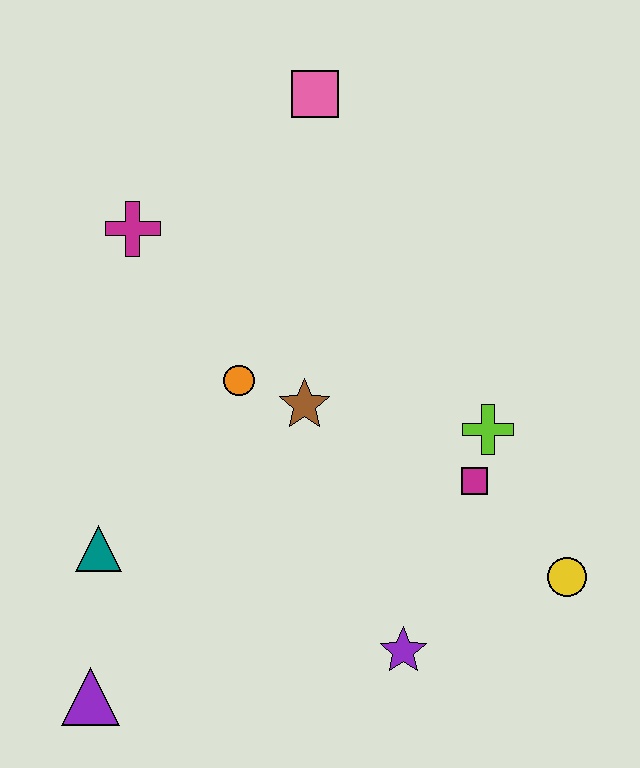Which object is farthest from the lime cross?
The purple triangle is farthest from the lime cross.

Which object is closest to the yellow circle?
The magenta square is closest to the yellow circle.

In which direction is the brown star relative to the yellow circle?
The brown star is to the left of the yellow circle.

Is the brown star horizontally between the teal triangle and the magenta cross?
No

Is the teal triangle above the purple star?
Yes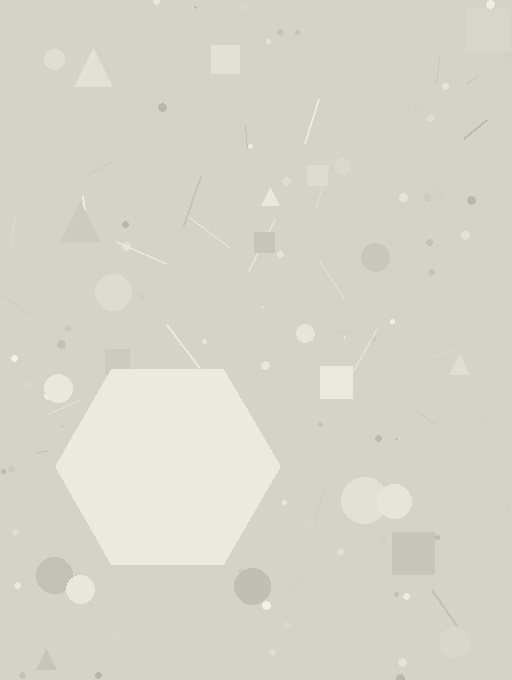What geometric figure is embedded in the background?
A hexagon is embedded in the background.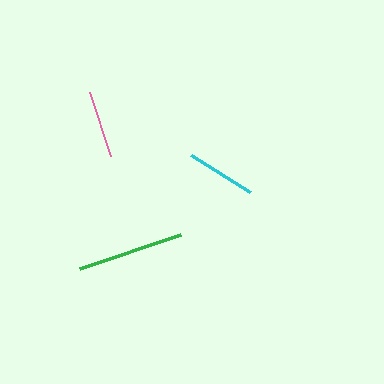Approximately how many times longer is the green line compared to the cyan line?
The green line is approximately 1.5 times the length of the cyan line.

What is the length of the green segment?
The green segment is approximately 107 pixels long.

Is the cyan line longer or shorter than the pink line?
The cyan line is longer than the pink line.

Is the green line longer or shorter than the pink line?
The green line is longer than the pink line.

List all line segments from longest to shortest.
From longest to shortest: green, cyan, pink.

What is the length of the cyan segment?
The cyan segment is approximately 70 pixels long.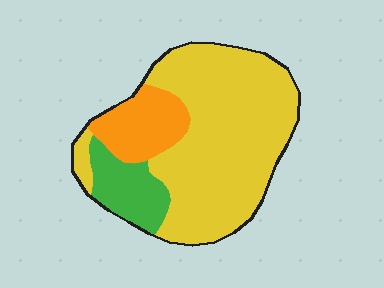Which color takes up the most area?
Yellow, at roughly 70%.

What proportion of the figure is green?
Green covers about 15% of the figure.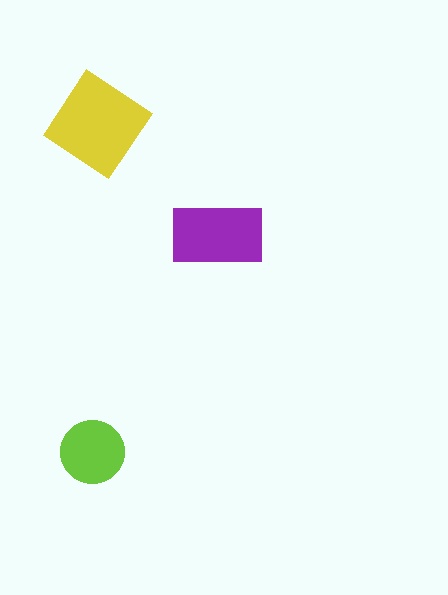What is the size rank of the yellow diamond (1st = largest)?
1st.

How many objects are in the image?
There are 3 objects in the image.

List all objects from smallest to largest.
The lime circle, the purple rectangle, the yellow diamond.